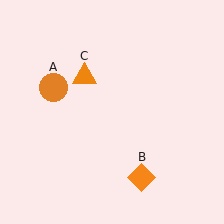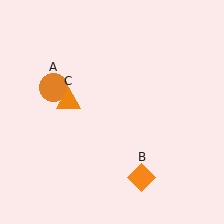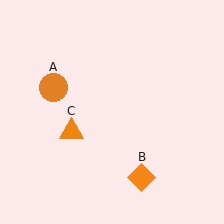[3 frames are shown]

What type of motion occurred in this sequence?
The orange triangle (object C) rotated counterclockwise around the center of the scene.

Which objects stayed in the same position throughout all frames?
Orange circle (object A) and orange diamond (object B) remained stationary.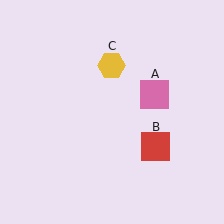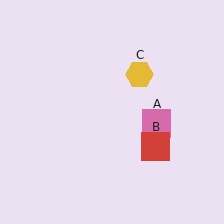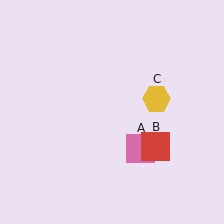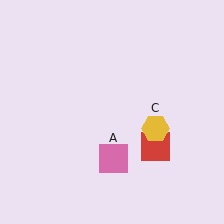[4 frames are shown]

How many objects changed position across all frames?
2 objects changed position: pink square (object A), yellow hexagon (object C).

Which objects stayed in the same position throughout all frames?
Red square (object B) remained stationary.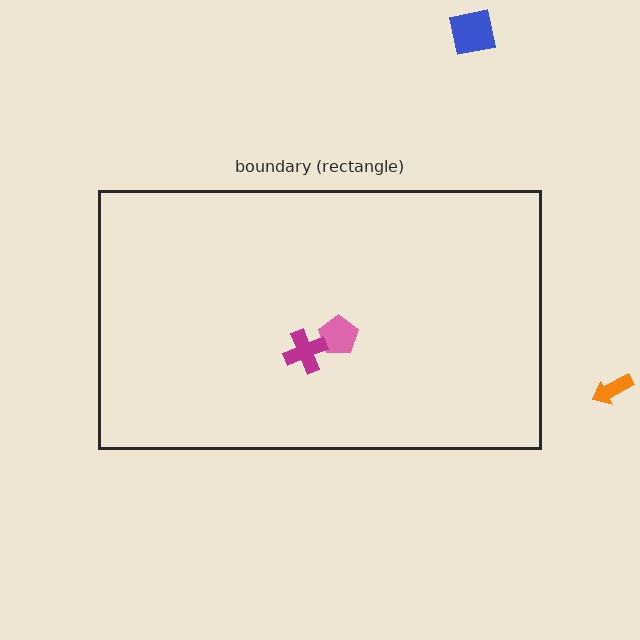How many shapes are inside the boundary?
2 inside, 2 outside.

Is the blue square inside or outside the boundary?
Outside.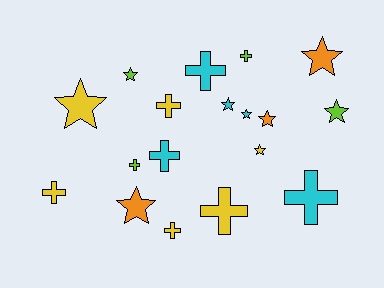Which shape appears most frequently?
Cross, with 9 objects.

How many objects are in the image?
There are 18 objects.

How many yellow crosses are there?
There are 4 yellow crosses.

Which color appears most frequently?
Yellow, with 6 objects.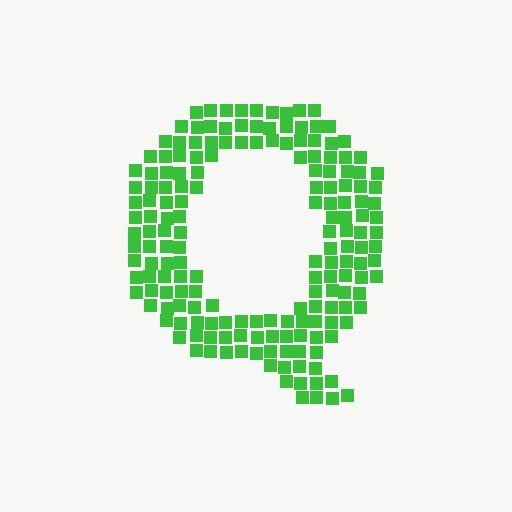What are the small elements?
The small elements are squares.